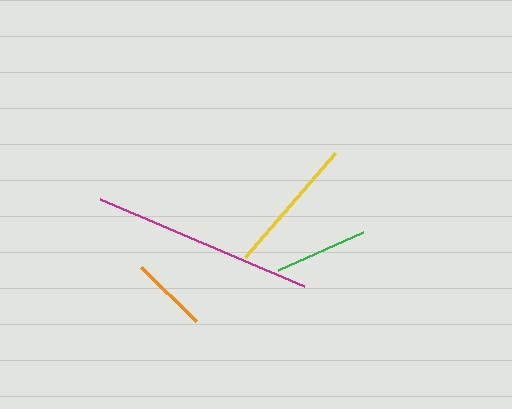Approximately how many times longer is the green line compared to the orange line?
The green line is approximately 1.2 times the length of the orange line.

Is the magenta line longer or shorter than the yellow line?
The magenta line is longer than the yellow line.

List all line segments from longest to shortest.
From longest to shortest: magenta, yellow, green, orange.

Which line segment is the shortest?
The orange line is the shortest at approximately 78 pixels.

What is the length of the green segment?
The green segment is approximately 93 pixels long.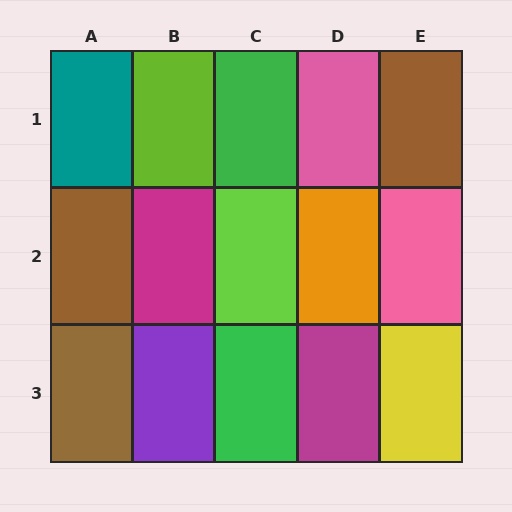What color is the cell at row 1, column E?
Brown.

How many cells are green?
2 cells are green.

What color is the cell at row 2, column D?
Orange.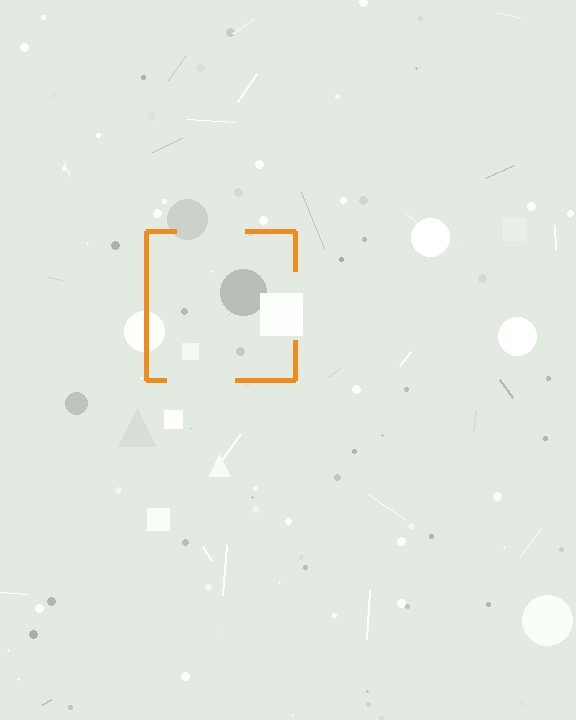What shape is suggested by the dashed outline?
The dashed outline suggests a square.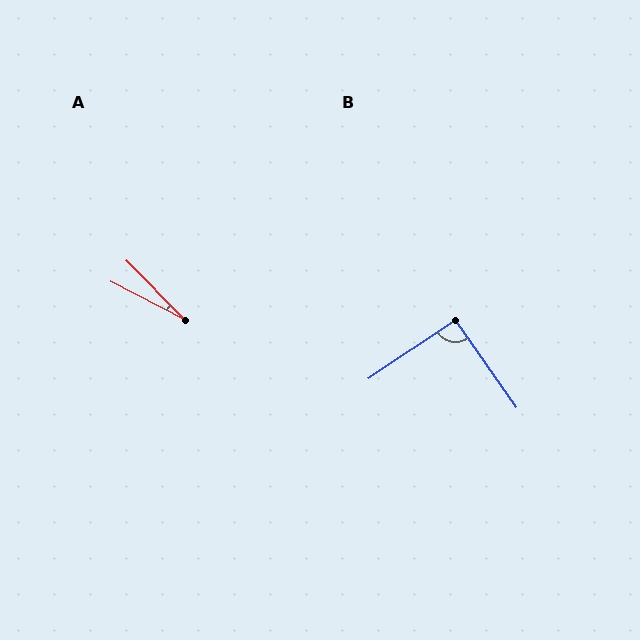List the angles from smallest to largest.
A (18°), B (91°).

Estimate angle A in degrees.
Approximately 18 degrees.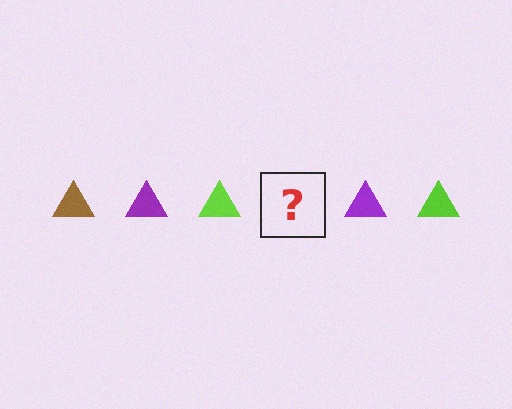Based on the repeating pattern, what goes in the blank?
The blank should be a brown triangle.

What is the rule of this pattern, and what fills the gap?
The rule is that the pattern cycles through brown, purple, lime triangles. The gap should be filled with a brown triangle.